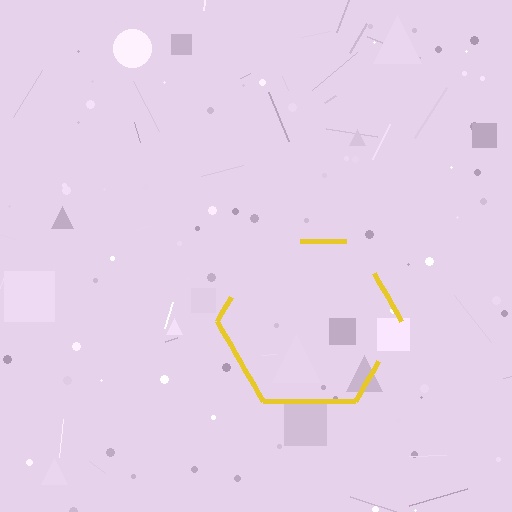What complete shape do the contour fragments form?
The contour fragments form a hexagon.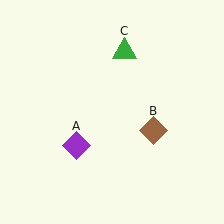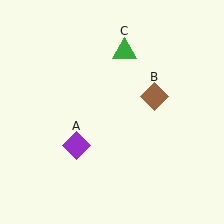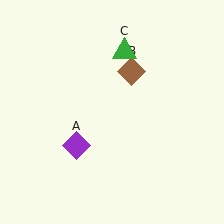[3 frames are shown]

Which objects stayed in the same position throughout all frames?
Purple diamond (object A) and green triangle (object C) remained stationary.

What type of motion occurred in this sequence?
The brown diamond (object B) rotated counterclockwise around the center of the scene.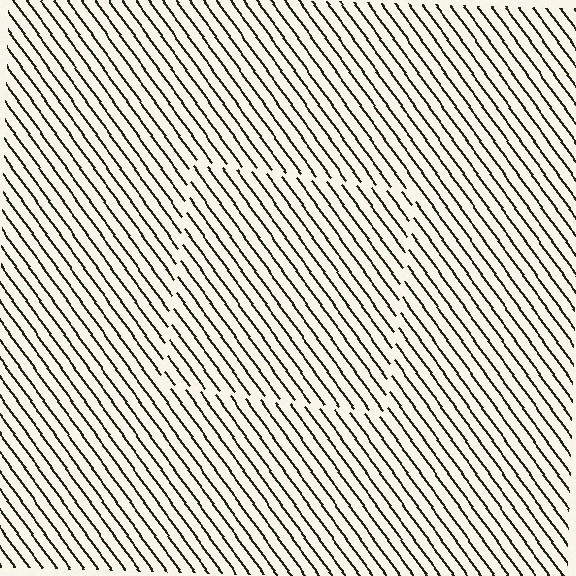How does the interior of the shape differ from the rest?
The interior of the shape contains the same grating, shifted by half a period — the contour is defined by the phase discontinuity where line-ends from the inner and outer gratings abut.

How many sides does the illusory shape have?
4 sides — the line-ends trace a square.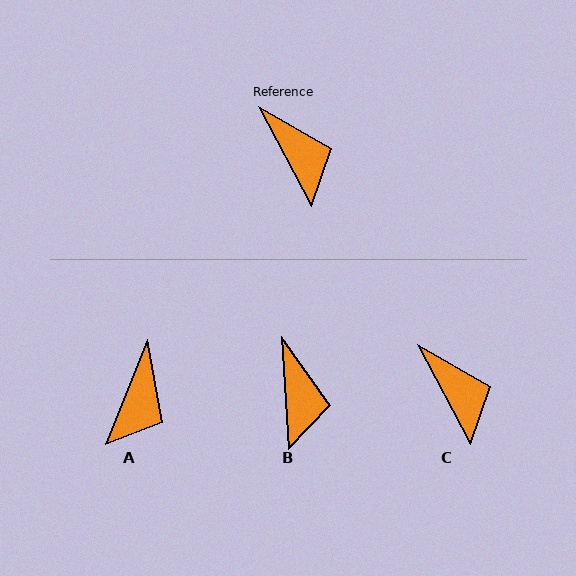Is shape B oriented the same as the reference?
No, it is off by about 24 degrees.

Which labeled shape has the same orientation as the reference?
C.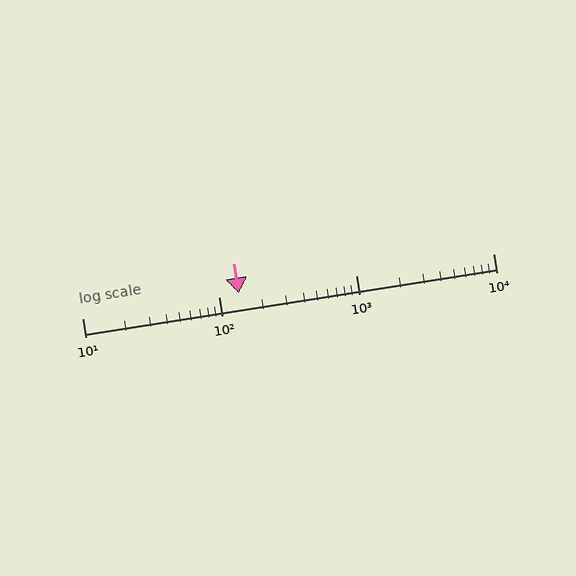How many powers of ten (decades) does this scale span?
The scale spans 3 decades, from 10 to 10000.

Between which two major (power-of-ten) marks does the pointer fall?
The pointer is between 100 and 1000.